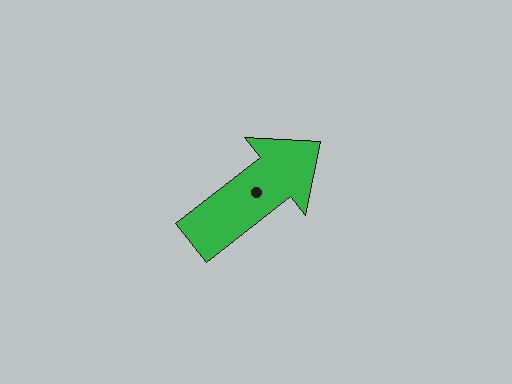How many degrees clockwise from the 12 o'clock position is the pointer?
Approximately 52 degrees.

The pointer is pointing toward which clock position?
Roughly 2 o'clock.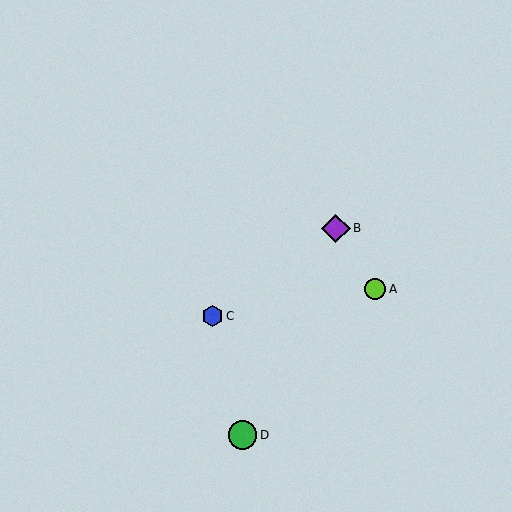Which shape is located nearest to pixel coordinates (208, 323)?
The blue hexagon (labeled C) at (212, 316) is nearest to that location.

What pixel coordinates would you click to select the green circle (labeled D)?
Click at (242, 435) to select the green circle D.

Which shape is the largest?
The green circle (labeled D) is the largest.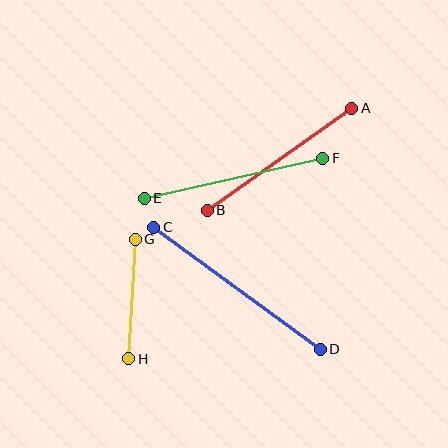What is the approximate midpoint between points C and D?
The midpoint is at approximately (237, 288) pixels.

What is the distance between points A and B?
The distance is approximately 177 pixels.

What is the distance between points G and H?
The distance is approximately 120 pixels.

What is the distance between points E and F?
The distance is approximately 183 pixels.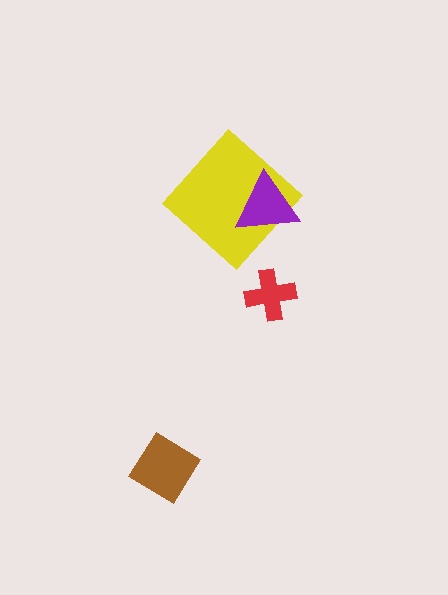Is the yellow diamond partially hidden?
Yes, it is partially covered by another shape.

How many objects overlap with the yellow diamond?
1 object overlaps with the yellow diamond.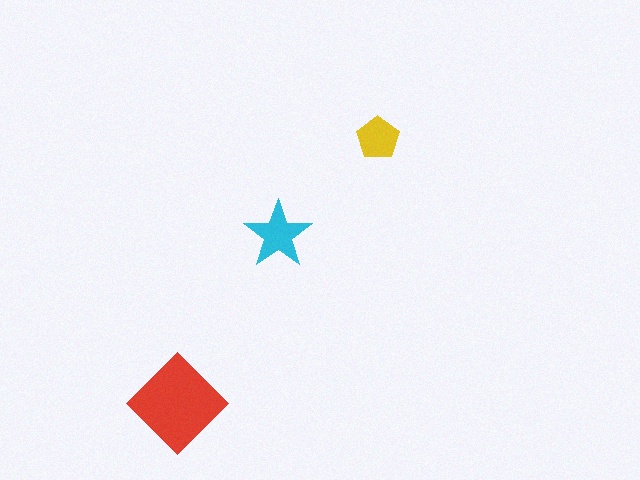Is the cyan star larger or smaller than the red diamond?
Smaller.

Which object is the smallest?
The yellow pentagon.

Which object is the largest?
The red diamond.